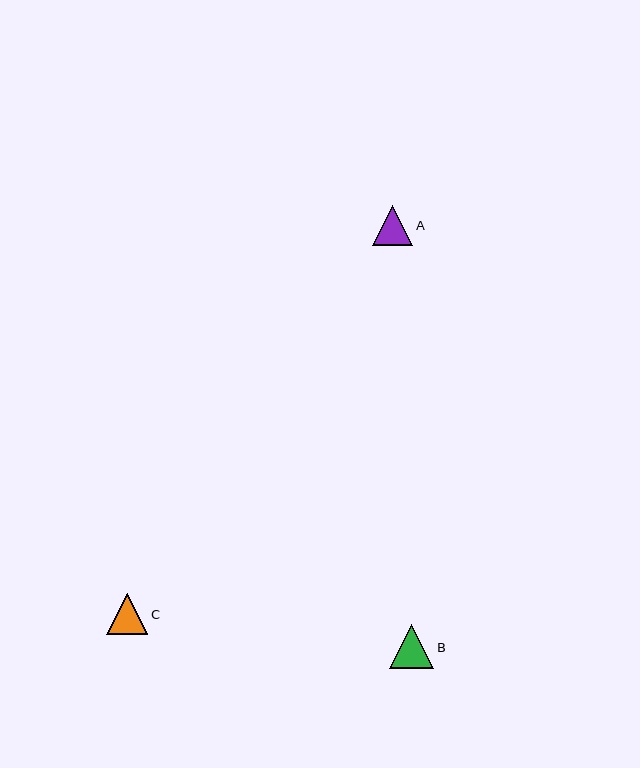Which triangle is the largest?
Triangle B is the largest with a size of approximately 44 pixels.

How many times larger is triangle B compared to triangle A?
Triangle B is approximately 1.1 times the size of triangle A.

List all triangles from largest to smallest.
From largest to smallest: B, C, A.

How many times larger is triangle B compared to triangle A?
Triangle B is approximately 1.1 times the size of triangle A.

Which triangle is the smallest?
Triangle A is the smallest with a size of approximately 40 pixels.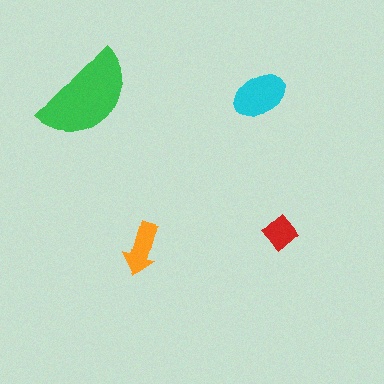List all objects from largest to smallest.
The green semicircle, the cyan ellipse, the orange arrow, the red diamond.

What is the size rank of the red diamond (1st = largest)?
4th.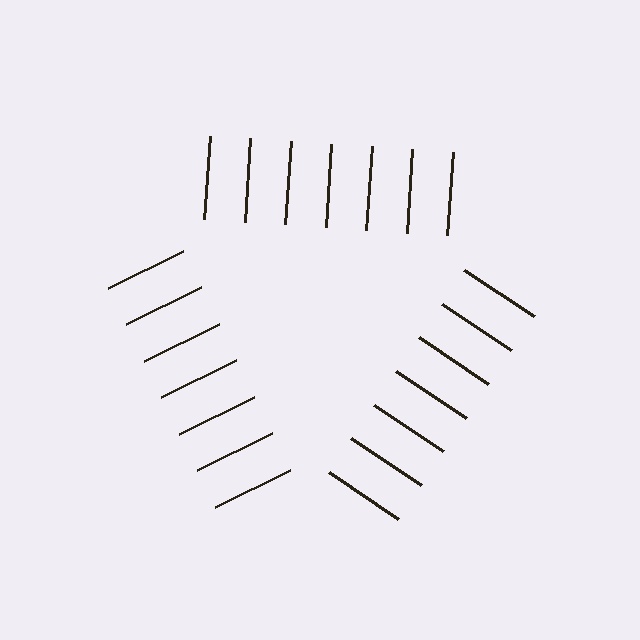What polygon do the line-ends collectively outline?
An illusory triangle — the line segments terminate on its edges but no continuous stroke is drawn.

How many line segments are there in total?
21 — 7 along each of the 3 edges.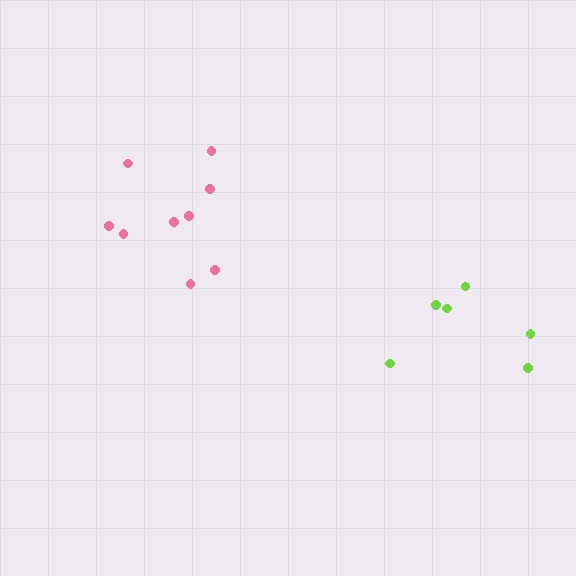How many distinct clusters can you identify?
There are 2 distinct clusters.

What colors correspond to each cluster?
The clusters are colored: pink, lime.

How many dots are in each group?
Group 1: 9 dots, Group 2: 6 dots (15 total).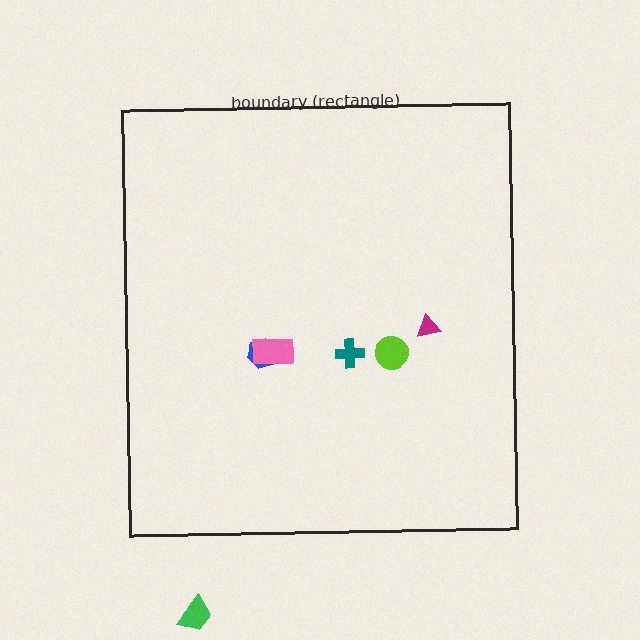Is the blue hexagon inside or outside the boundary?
Inside.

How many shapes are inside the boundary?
5 inside, 1 outside.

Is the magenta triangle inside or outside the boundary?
Inside.